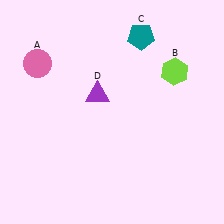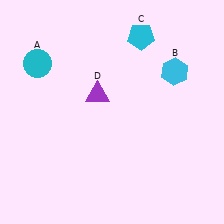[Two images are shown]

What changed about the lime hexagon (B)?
In Image 1, B is lime. In Image 2, it changed to cyan.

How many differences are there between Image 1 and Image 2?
There are 3 differences between the two images.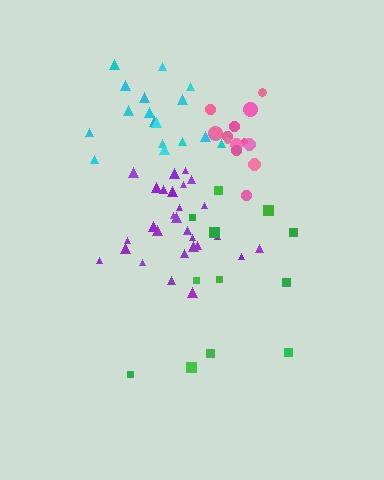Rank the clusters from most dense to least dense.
pink, purple, cyan, green.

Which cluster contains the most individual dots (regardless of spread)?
Purple (28).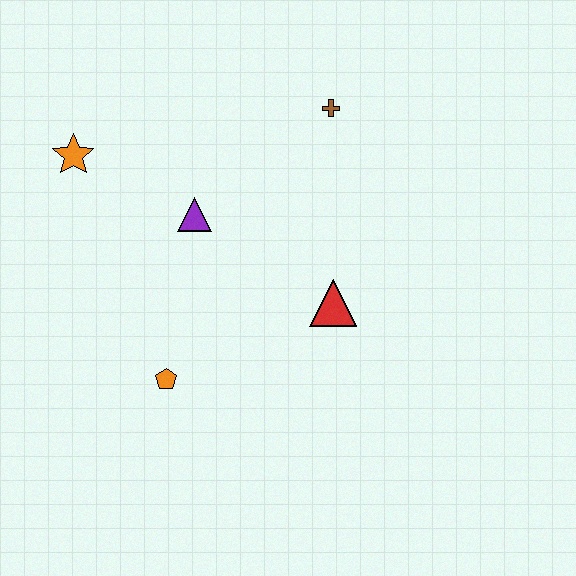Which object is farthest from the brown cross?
The orange pentagon is farthest from the brown cross.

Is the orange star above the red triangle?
Yes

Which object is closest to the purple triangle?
The orange star is closest to the purple triangle.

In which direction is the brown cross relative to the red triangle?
The brown cross is above the red triangle.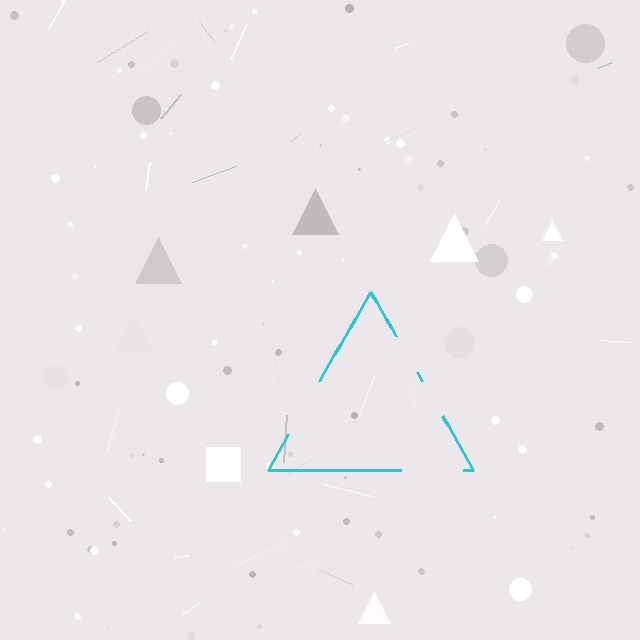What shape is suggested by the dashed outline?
The dashed outline suggests a triangle.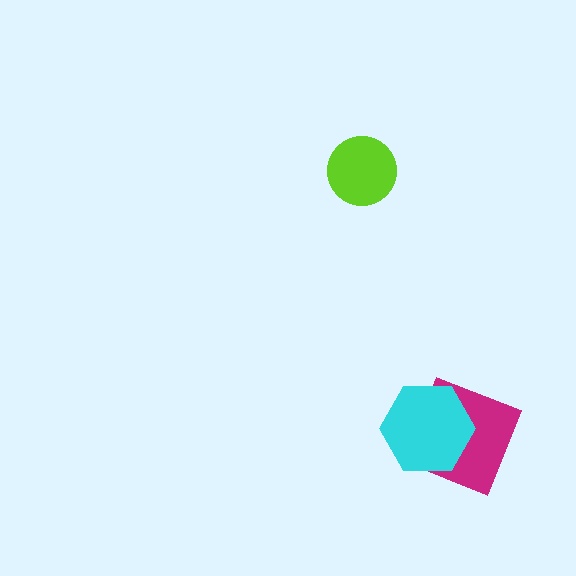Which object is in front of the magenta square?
The cyan hexagon is in front of the magenta square.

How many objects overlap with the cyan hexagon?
1 object overlaps with the cyan hexagon.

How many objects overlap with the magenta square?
1 object overlaps with the magenta square.